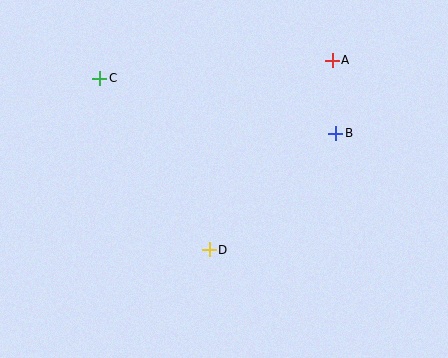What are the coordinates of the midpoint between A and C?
The midpoint between A and C is at (216, 69).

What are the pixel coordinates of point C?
Point C is at (100, 78).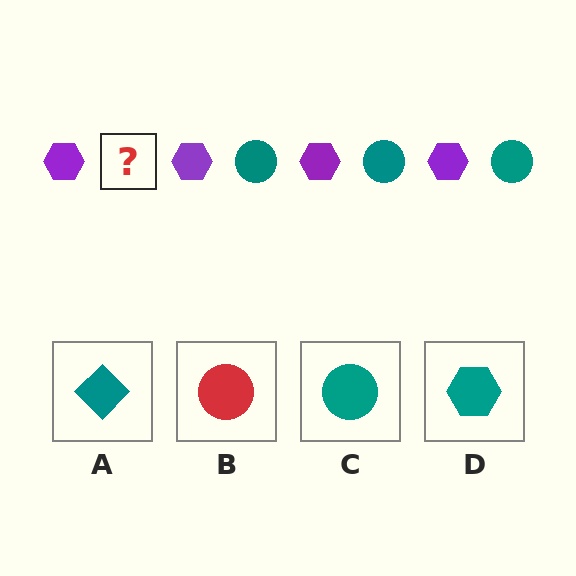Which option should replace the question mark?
Option C.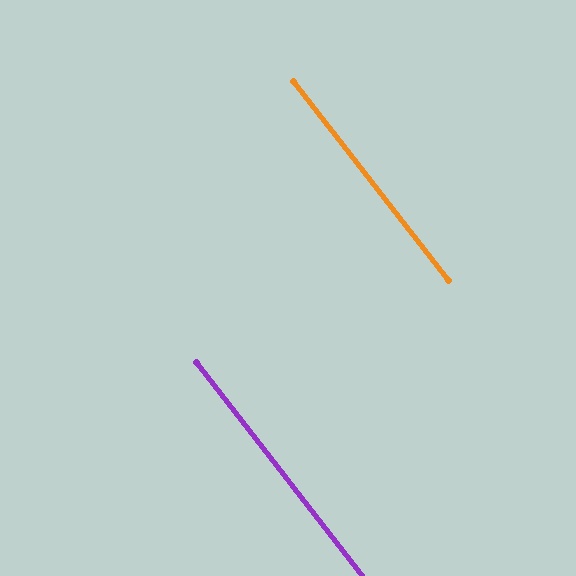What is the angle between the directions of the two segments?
Approximately 0 degrees.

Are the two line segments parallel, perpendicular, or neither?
Parallel — their directions differ by only 0.1°.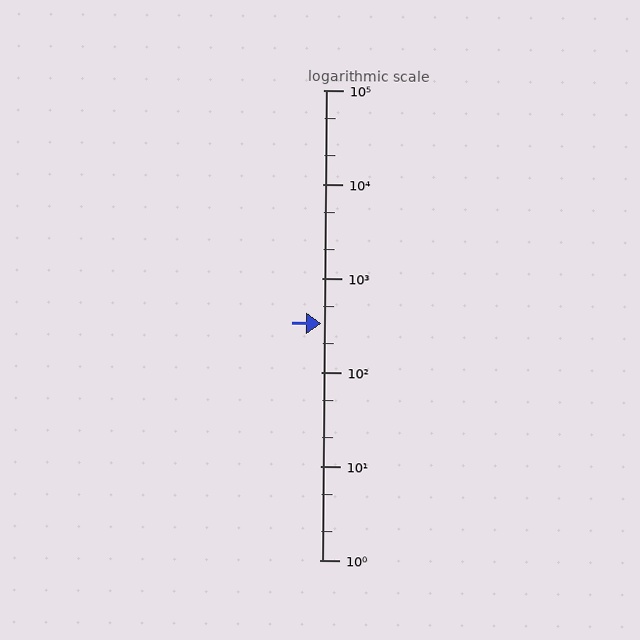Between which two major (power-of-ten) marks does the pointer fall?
The pointer is between 100 and 1000.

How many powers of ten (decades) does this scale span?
The scale spans 5 decades, from 1 to 100000.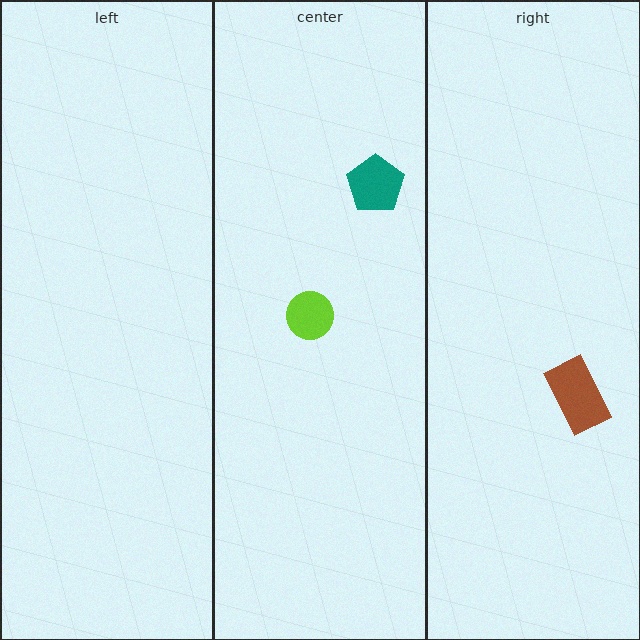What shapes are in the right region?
The brown rectangle.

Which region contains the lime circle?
The center region.